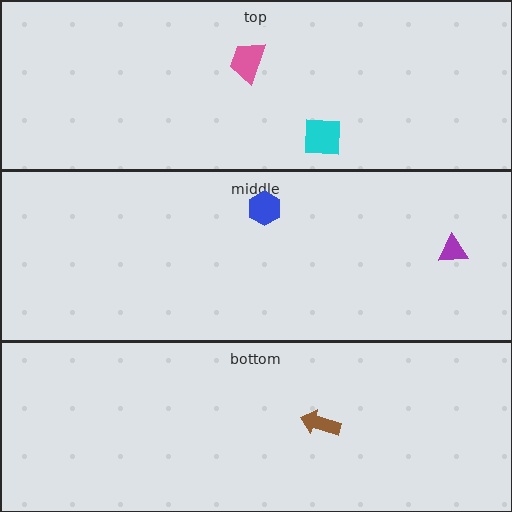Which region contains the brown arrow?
The bottom region.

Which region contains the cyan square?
The top region.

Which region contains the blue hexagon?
The middle region.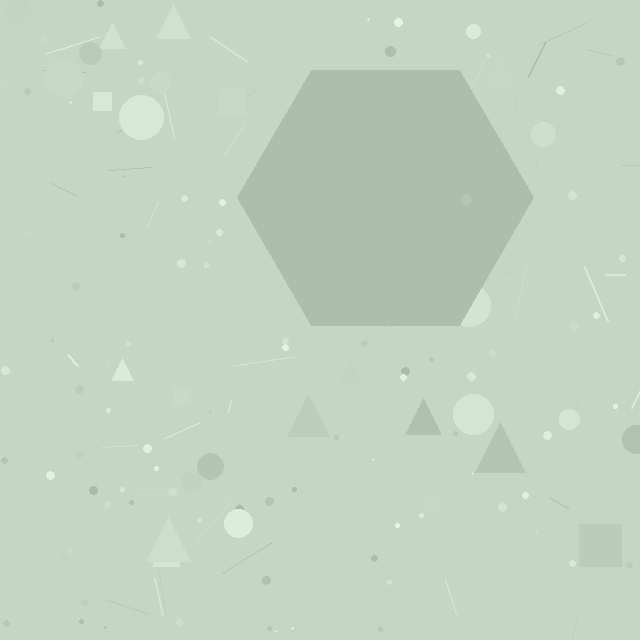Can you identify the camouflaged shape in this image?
The camouflaged shape is a hexagon.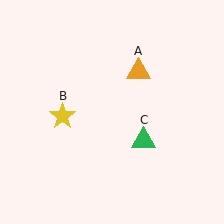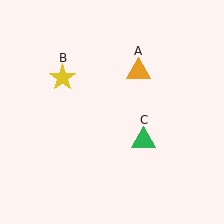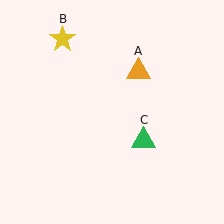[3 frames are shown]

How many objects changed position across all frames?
1 object changed position: yellow star (object B).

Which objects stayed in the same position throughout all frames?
Orange triangle (object A) and green triangle (object C) remained stationary.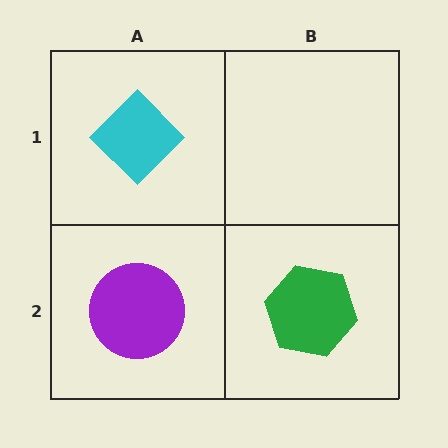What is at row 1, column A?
A cyan diamond.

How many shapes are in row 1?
1 shape.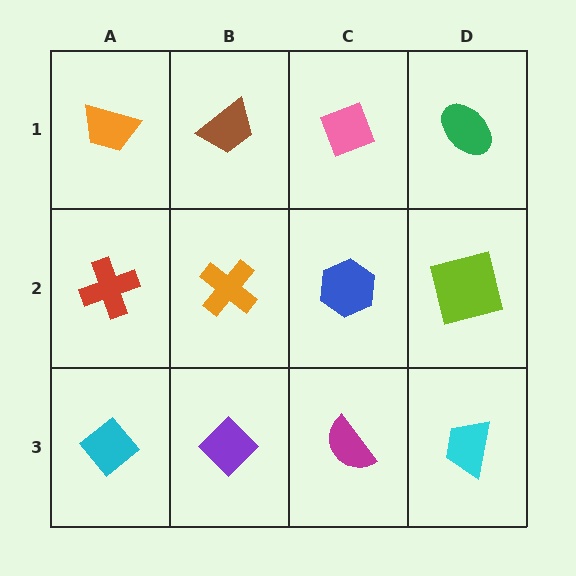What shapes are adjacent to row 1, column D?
A lime square (row 2, column D), a pink diamond (row 1, column C).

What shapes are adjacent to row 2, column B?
A brown trapezoid (row 1, column B), a purple diamond (row 3, column B), a red cross (row 2, column A), a blue hexagon (row 2, column C).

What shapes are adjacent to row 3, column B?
An orange cross (row 2, column B), a cyan diamond (row 3, column A), a magenta semicircle (row 3, column C).